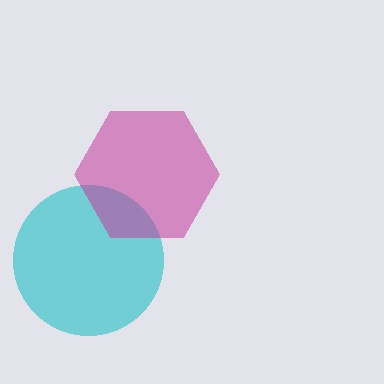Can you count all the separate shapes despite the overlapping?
Yes, there are 2 separate shapes.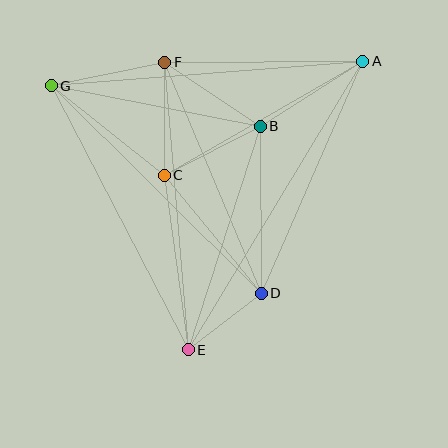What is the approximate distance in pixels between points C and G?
The distance between C and G is approximately 144 pixels.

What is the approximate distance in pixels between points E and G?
The distance between E and G is approximately 297 pixels.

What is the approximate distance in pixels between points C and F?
The distance between C and F is approximately 113 pixels.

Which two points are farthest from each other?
Points A and E are farthest from each other.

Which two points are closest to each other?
Points D and E are closest to each other.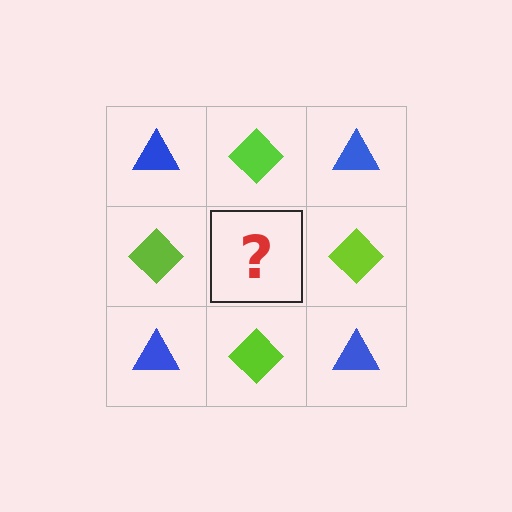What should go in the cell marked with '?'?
The missing cell should contain a blue triangle.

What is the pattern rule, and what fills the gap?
The rule is that it alternates blue triangle and lime diamond in a checkerboard pattern. The gap should be filled with a blue triangle.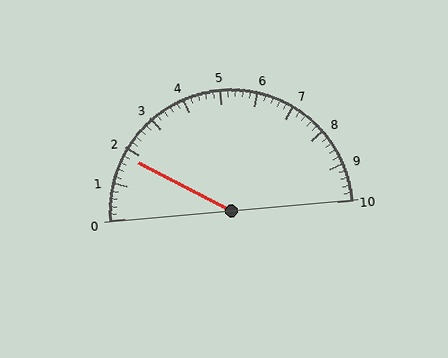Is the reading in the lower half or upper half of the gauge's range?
The reading is in the lower half of the range (0 to 10).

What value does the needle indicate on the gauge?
The needle indicates approximately 1.8.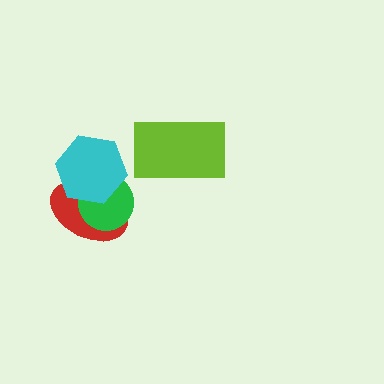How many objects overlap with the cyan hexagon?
2 objects overlap with the cyan hexagon.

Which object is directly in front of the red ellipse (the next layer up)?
The green circle is directly in front of the red ellipse.